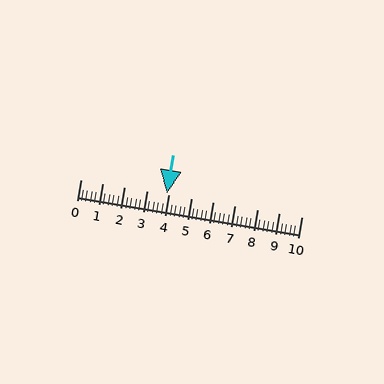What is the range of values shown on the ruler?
The ruler shows values from 0 to 10.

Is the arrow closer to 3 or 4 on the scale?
The arrow is closer to 4.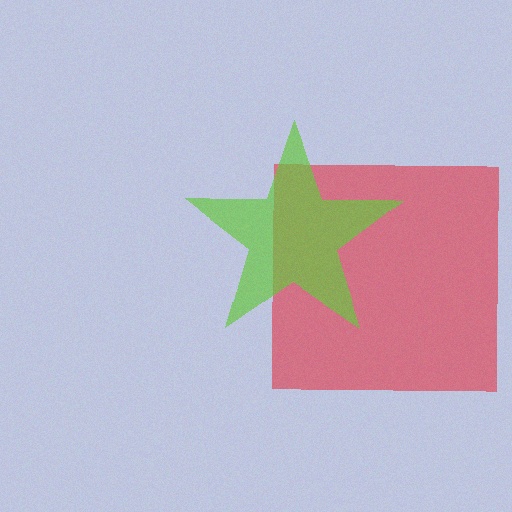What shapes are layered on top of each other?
The layered shapes are: a red square, a lime star.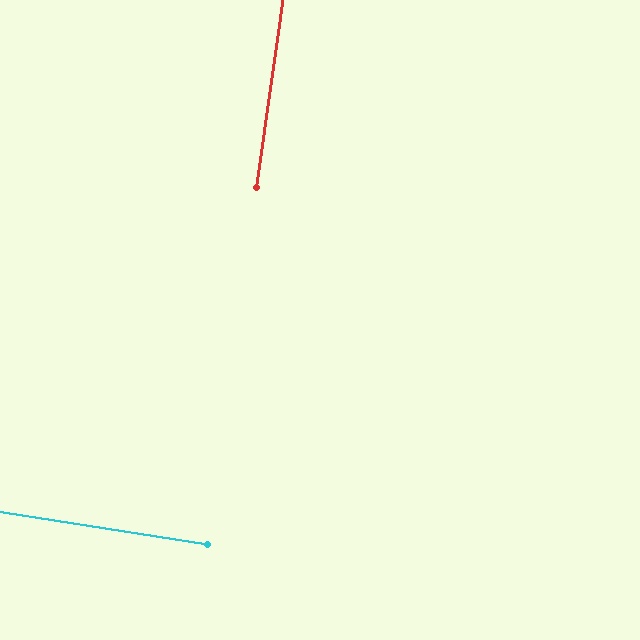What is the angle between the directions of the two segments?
Approximately 90 degrees.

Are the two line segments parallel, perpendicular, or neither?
Perpendicular — they meet at approximately 90°.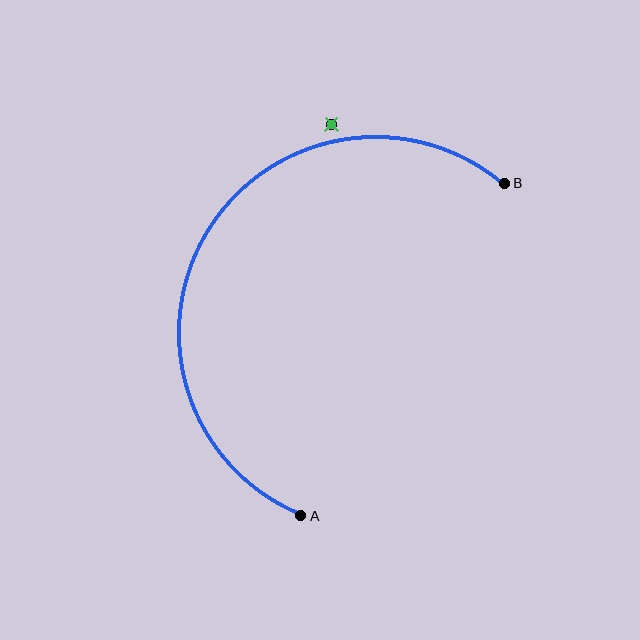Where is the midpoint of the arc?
The arc midpoint is the point on the curve farthest from the straight line joining A and B. It sits to the left of that line.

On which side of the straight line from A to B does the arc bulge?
The arc bulges to the left of the straight line connecting A and B.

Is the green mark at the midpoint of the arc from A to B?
No — the green mark does not lie on the arc at all. It sits slightly outside the curve.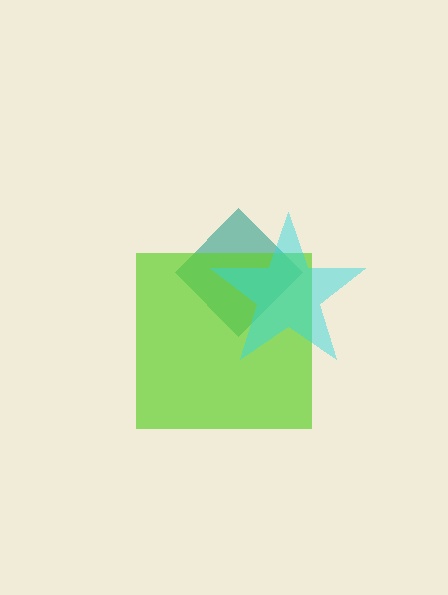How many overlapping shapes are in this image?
There are 3 overlapping shapes in the image.